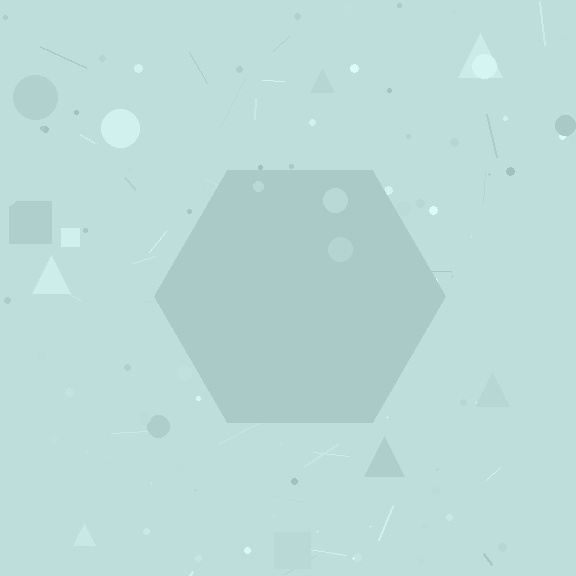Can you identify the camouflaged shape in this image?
The camouflaged shape is a hexagon.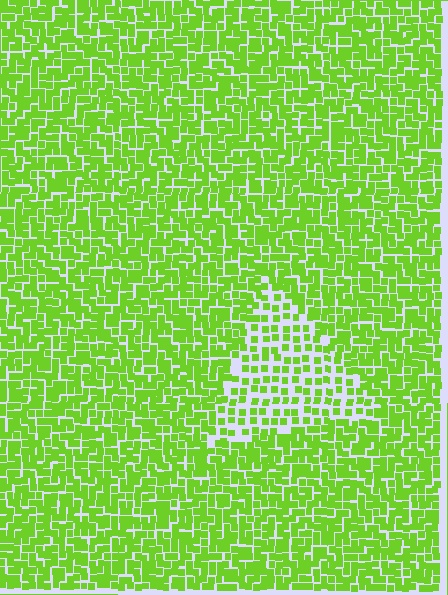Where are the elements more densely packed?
The elements are more densely packed outside the triangle boundary.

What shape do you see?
I see a triangle.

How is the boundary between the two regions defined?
The boundary is defined by a change in element density (approximately 1.9x ratio). All elements are the same color, size, and shape.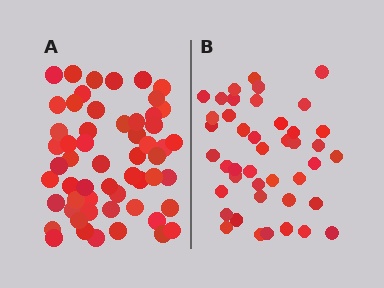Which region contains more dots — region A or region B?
Region A (the left region) has more dots.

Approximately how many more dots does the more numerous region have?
Region A has approximately 15 more dots than region B.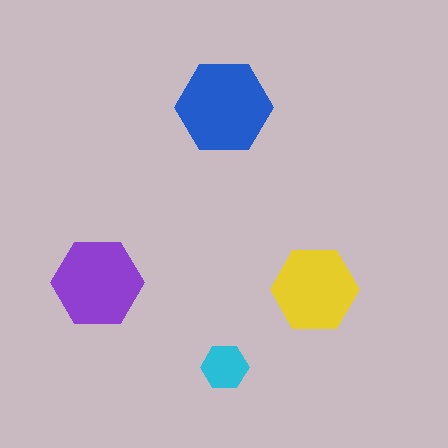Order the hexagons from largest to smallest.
the blue one, the purple one, the yellow one, the cyan one.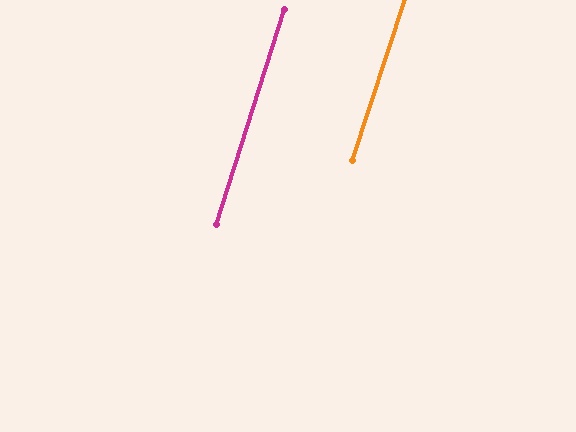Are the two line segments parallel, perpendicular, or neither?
Parallel — their directions differ by only 0.5°.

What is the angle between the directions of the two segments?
Approximately 1 degree.